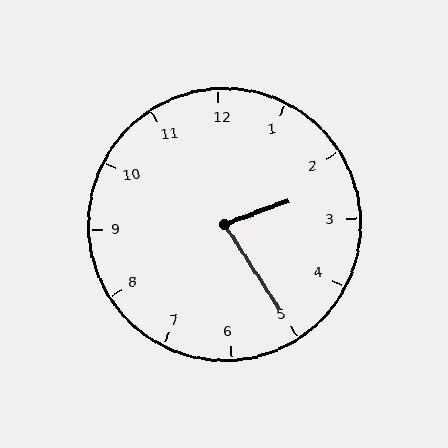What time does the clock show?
2:25.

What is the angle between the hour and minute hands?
Approximately 78 degrees.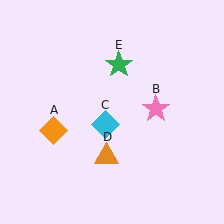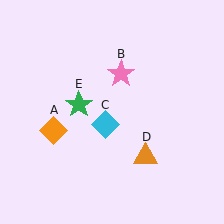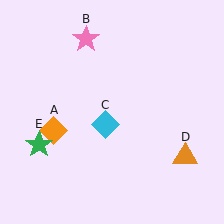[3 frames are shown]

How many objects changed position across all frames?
3 objects changed position: pink star (object B), orange triangle (object D), green star (object E).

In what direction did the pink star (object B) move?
The pink star (object B) moved up and to the left.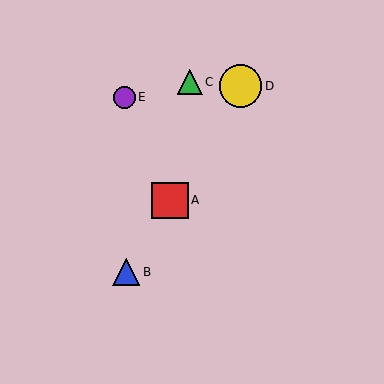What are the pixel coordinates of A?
Object A is at (170, 200).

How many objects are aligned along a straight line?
3 objects (A, B, D) are aligned along a straight line.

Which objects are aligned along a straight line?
Objects A, B, D are aligned along a straight line.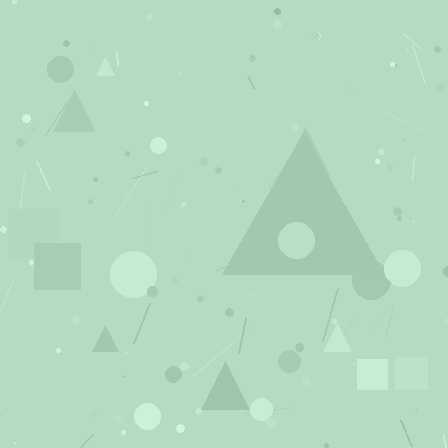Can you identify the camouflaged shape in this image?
The camouflaged shape is a triangle.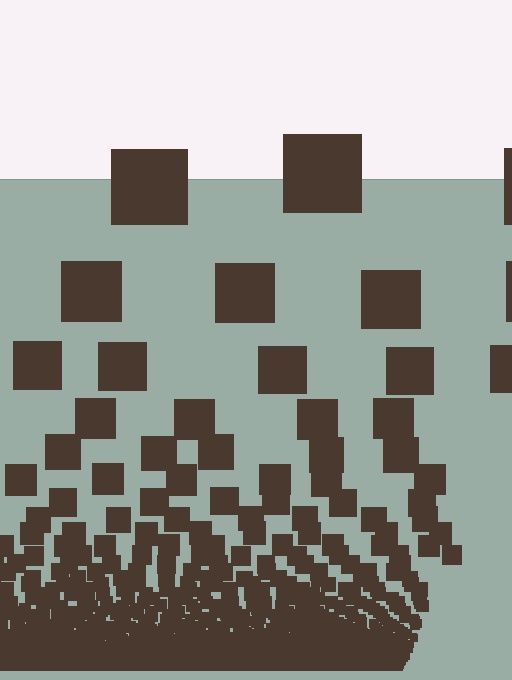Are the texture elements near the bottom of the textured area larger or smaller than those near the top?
Smaller. The gradient is inverted — elements near the bottom are smaller and denser.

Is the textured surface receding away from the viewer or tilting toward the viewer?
The surface appears to tilt toward the viewer. Texture elements get larger and sparser toward the top.